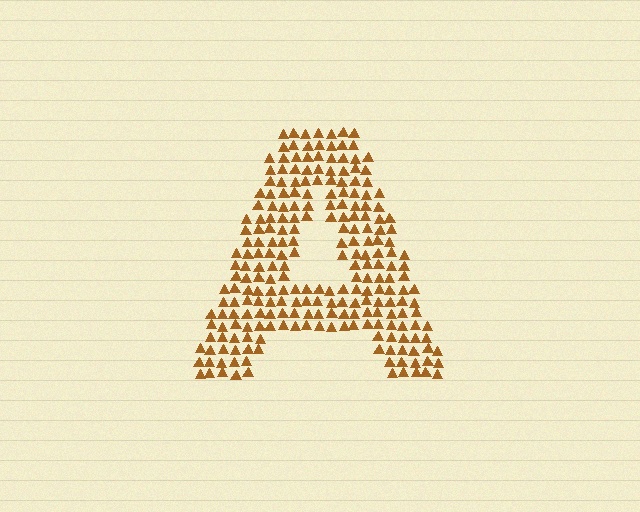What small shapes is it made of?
It is made of small triangles.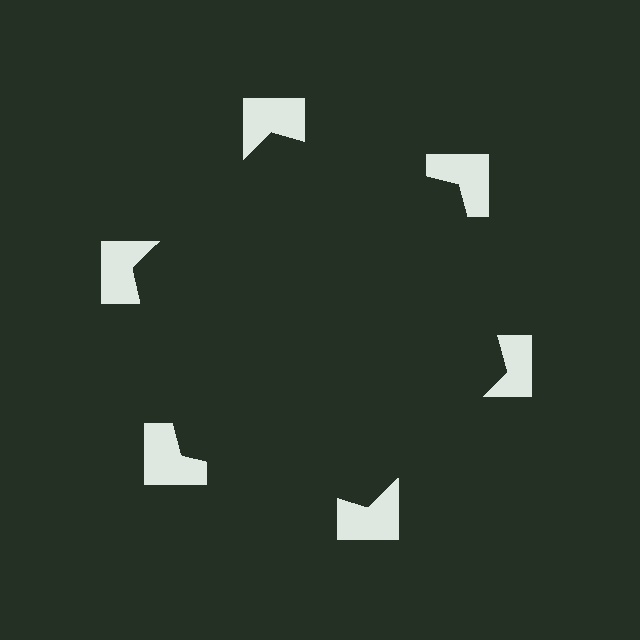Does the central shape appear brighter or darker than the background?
It typically appears slightly darker than the background, even though no actual brightness change is drawn.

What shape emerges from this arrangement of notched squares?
An illusory hexagon — its edges are inferred from the aligned wedge cuts in the notched squares, not physically drawn.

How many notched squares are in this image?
There are 6 — one at each vertex of the illusory hexagon.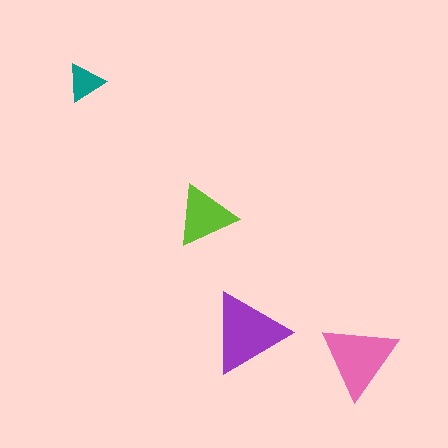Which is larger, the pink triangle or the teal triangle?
The pink one.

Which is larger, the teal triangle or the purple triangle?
The purple one.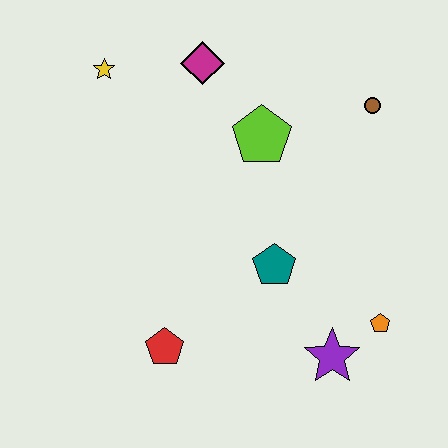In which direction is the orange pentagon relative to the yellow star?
The orange pentagon is to the right of the yellow star.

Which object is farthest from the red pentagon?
The brown circle is farthest from the red pentagon.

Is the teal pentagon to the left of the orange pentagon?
Yes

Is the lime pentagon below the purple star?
No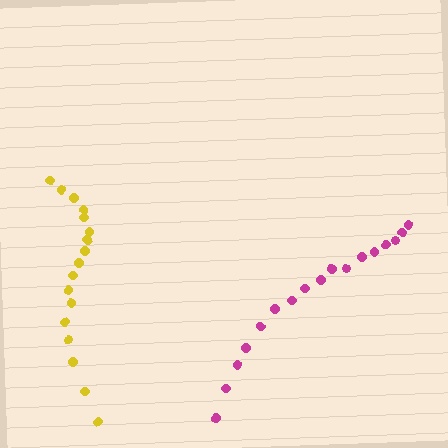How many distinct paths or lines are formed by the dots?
There are 2 distinct paths.